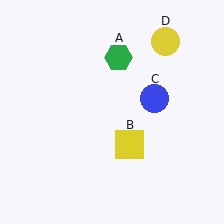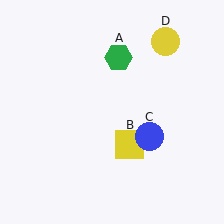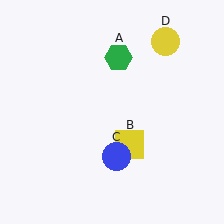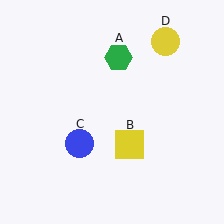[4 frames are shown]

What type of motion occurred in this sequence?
The blue circle (object C) rotated clockwise around the center of the scene.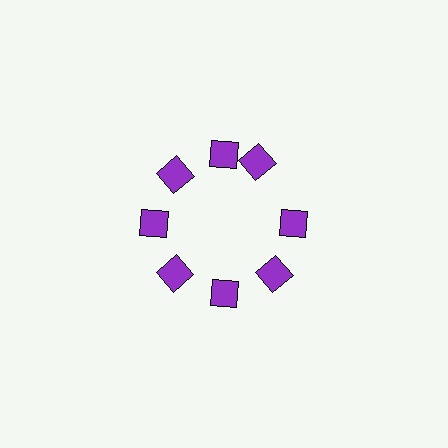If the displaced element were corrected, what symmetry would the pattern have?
It would have 8-fold rotational symmetry — the pattern would map onto itself every 45 degrees.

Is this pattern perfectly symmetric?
No. The 8 purple squares are arranged in a ring, but one element near the 2 o'clock position is rotated out of alignment along the ring, breaking the 8-fold rotational symmetry.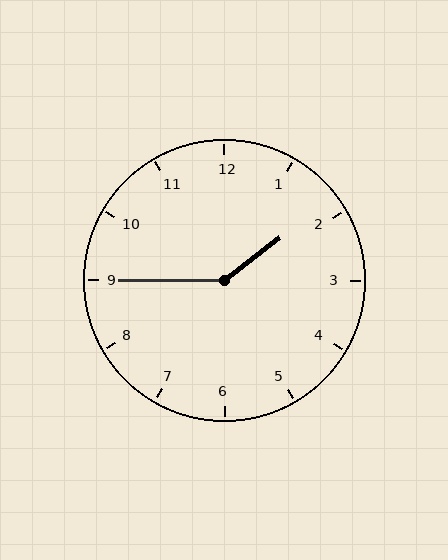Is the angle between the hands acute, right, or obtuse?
It is obtuse.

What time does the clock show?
1:45.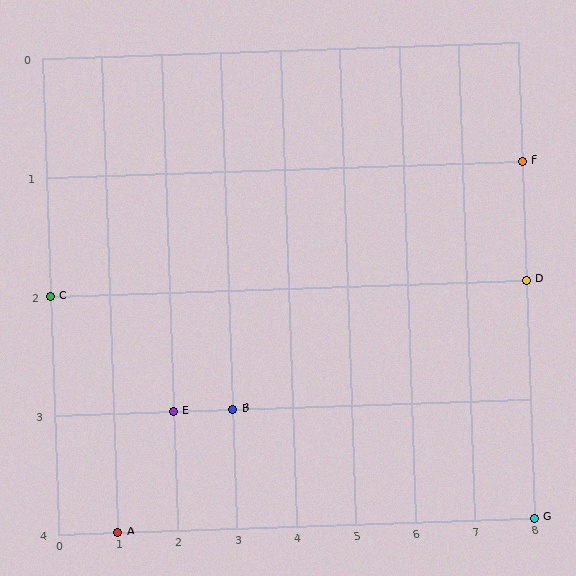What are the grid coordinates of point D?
Point D is at grid coordinates (8, 2).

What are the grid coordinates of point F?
Point F is at grid coordinates (8, 1).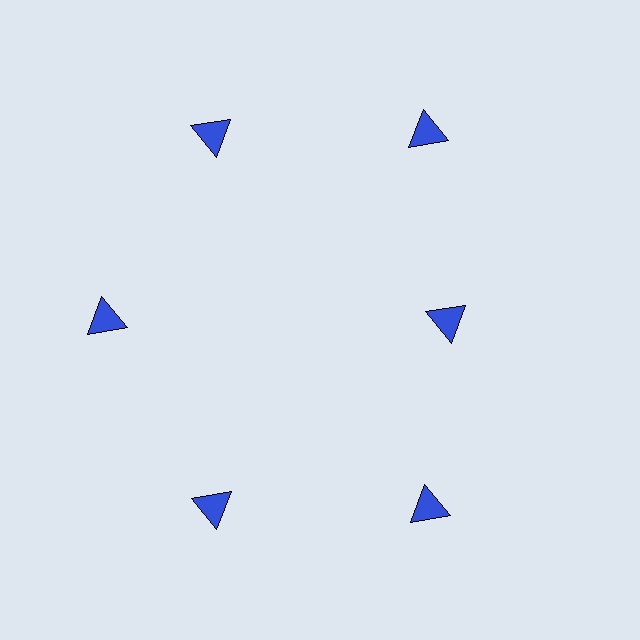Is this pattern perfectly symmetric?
No. The 6 blue triangles are arranged in a ring, but one element near the 3 o'clock position is pulled inward toward the center, breaking the 6-fold rotational symmetry.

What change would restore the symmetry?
The symmetry would be restored by moving it outward, back onto the ring so that all 6 triangles sit at equal angles and equal distance from the center.